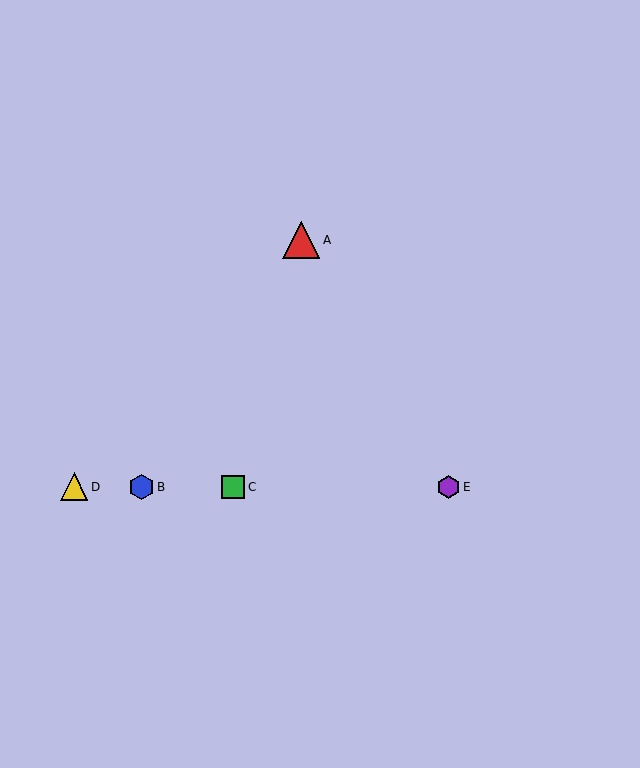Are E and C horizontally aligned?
Yes, both are at y≈487.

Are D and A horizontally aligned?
No, D is at y≈487 and A is at y≈240.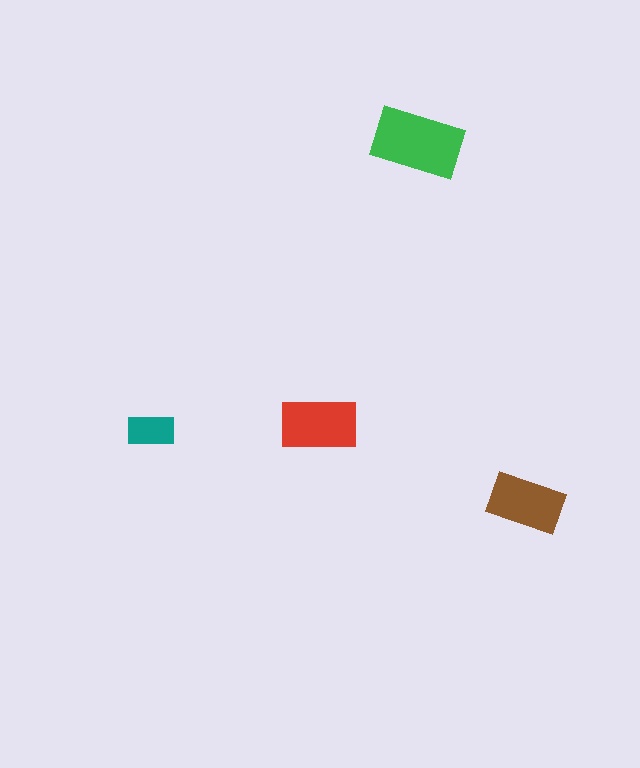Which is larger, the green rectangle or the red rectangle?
The green one.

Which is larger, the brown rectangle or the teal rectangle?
The brown one.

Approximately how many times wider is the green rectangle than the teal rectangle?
About 2 times wider.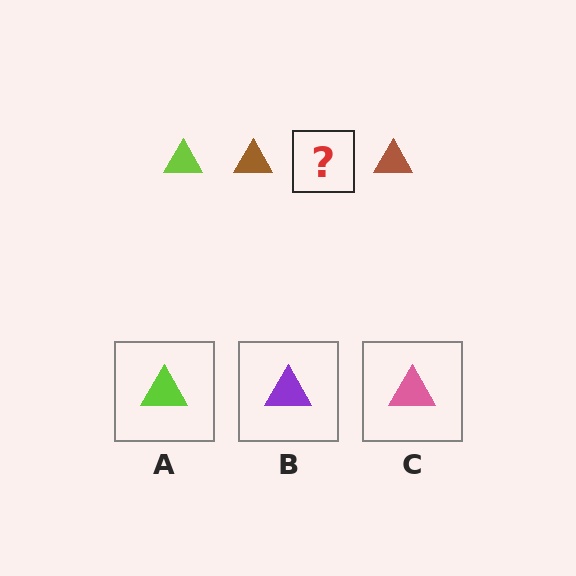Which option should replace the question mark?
Option A.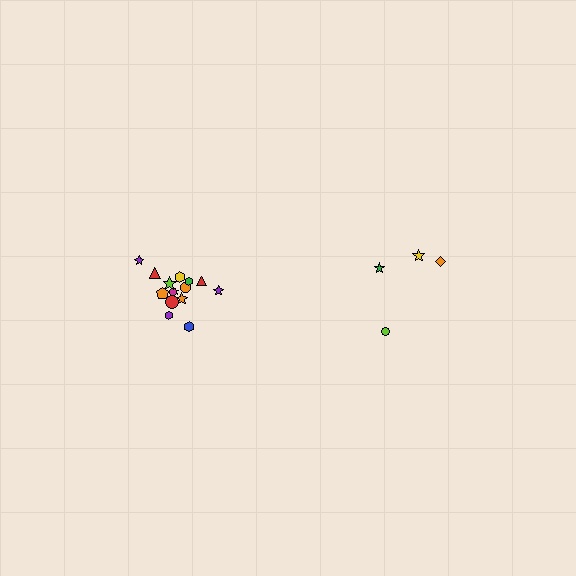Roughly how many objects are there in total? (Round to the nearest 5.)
Roughly 20 objects in total.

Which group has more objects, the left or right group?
The left group.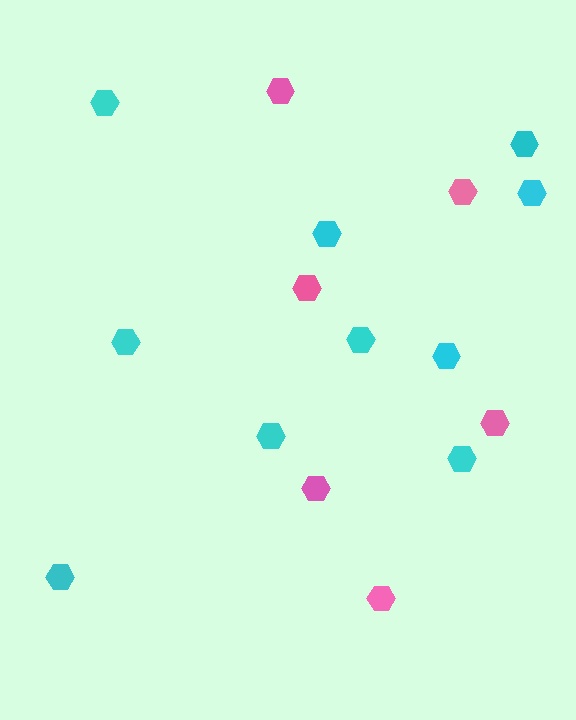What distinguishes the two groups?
There are 2 groups: one group of cyan hexagons (10) and one group of pink hexagons (6).